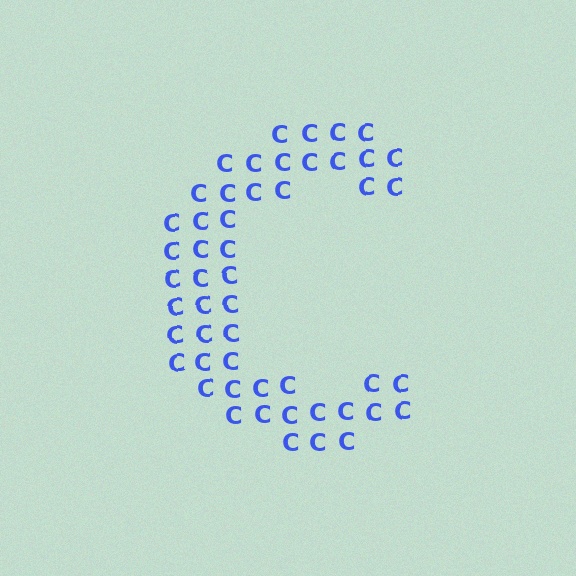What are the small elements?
The small elements are letter C's.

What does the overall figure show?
The overall figure shows the letter C.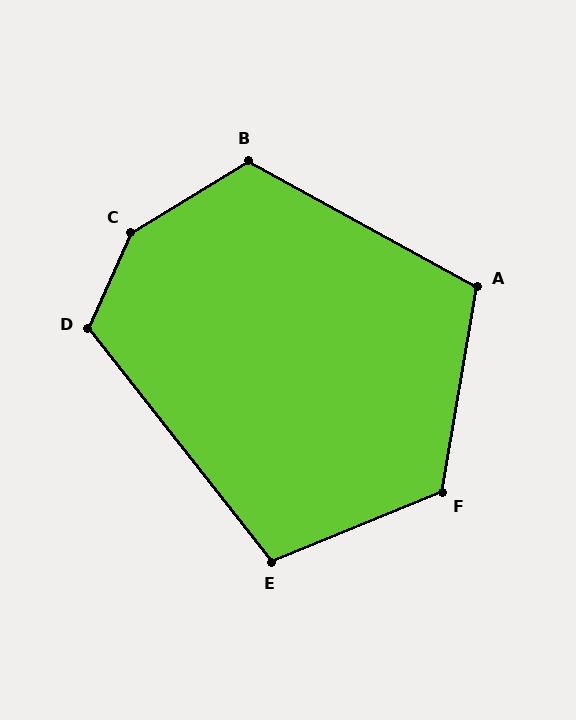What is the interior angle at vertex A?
Approximately 109 degrees (obtuse).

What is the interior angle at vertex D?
Approximately 118 degrees (obtuse).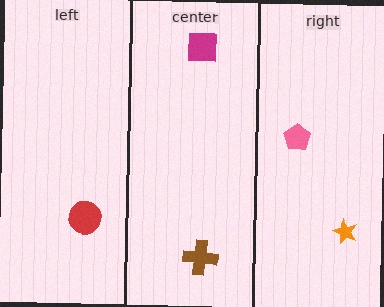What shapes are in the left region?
The red circle.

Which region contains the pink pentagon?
The right region.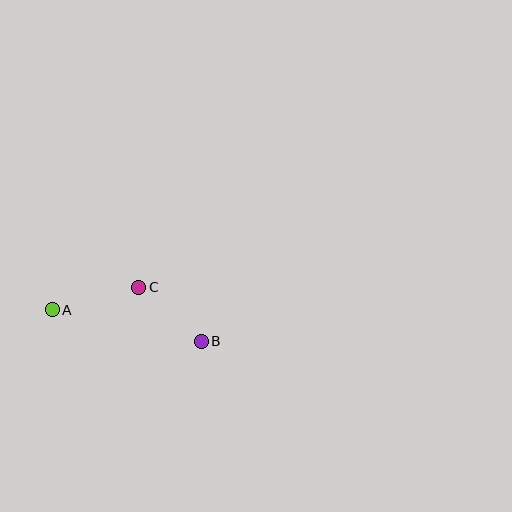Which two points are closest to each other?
Points B and C are closest to each other.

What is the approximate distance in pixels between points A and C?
The distance between A and C is approximately 89 pixels.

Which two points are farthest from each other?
Points A and B are farthest from each other.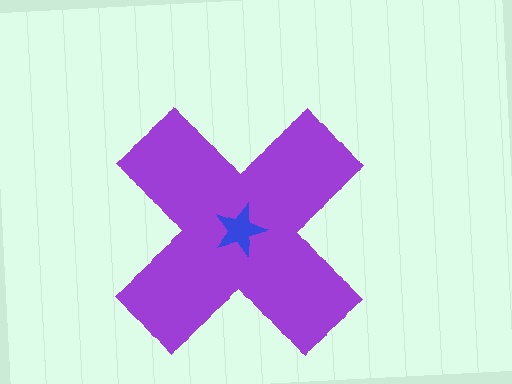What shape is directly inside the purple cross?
The blue star.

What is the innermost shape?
The blue star.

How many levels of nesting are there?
2.